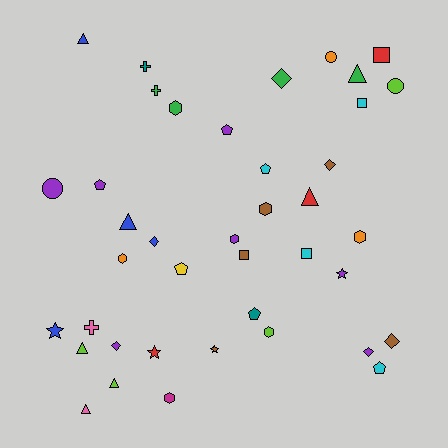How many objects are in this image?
There are 40 objects.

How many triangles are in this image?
There are 7 triangles.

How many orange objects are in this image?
There are 3 orange objects.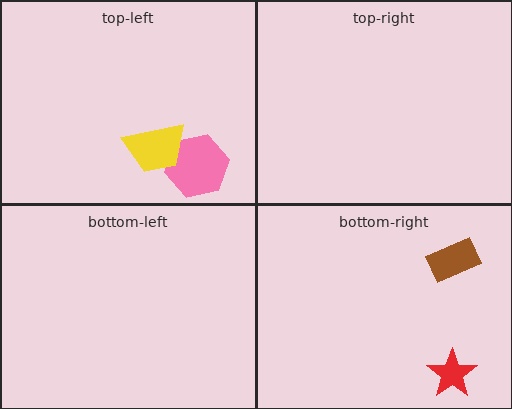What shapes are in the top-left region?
The pink hexagon, the yellow trapezoid.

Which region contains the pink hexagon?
The top-left region.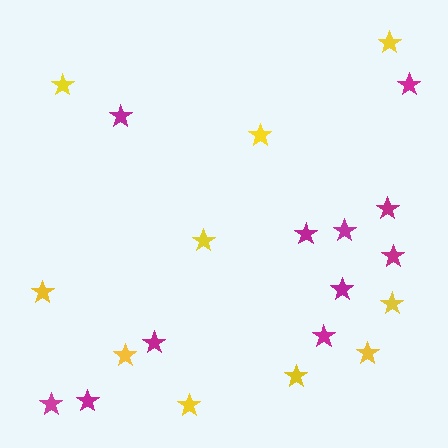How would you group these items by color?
There are 2 groups: one group of magenta stars (11) and one group of yellow stars (10).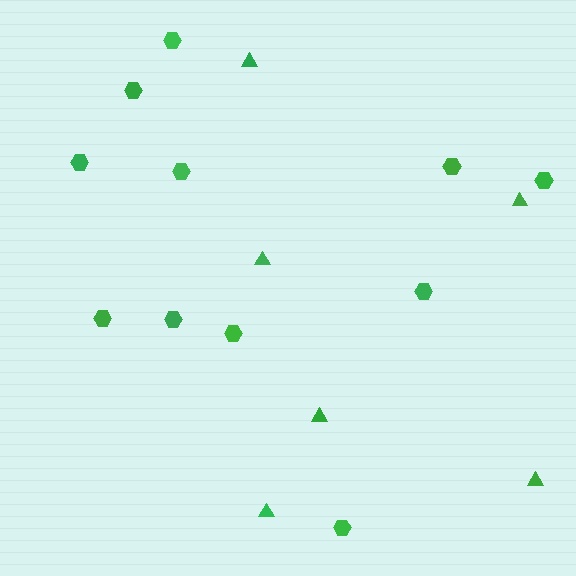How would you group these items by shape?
There are 2 groups: one group of triangles (6) and one group of hexagons (11).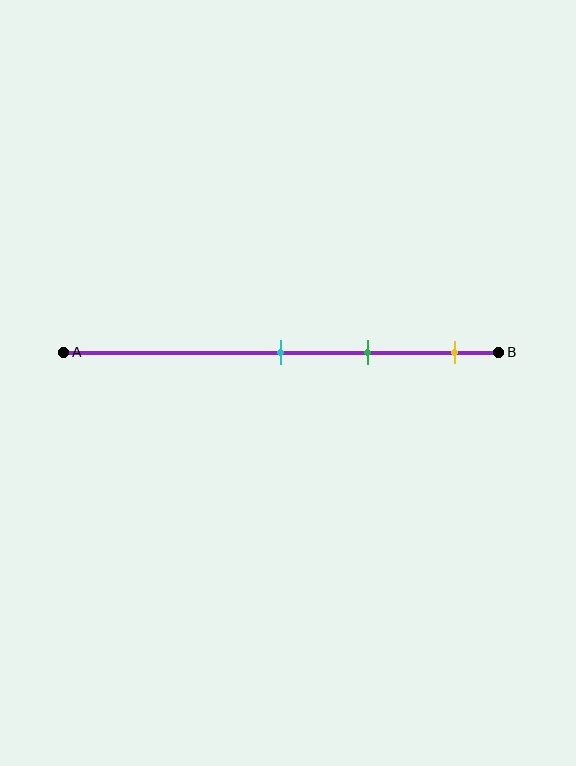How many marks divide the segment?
There are 3 marks dividing the segment.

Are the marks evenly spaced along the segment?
Yes, the marks are approximately evenly spaced.